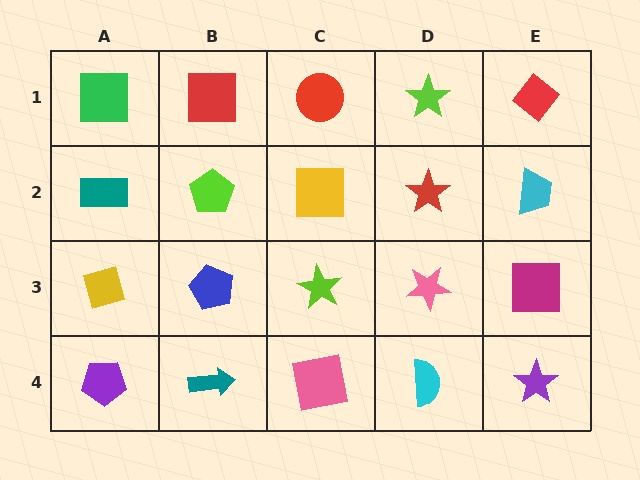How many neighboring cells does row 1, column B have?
3.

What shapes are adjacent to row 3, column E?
A cyan trapezoid (row 2, column E), a purple star (row 4, column E), a pink star (row 3, column D).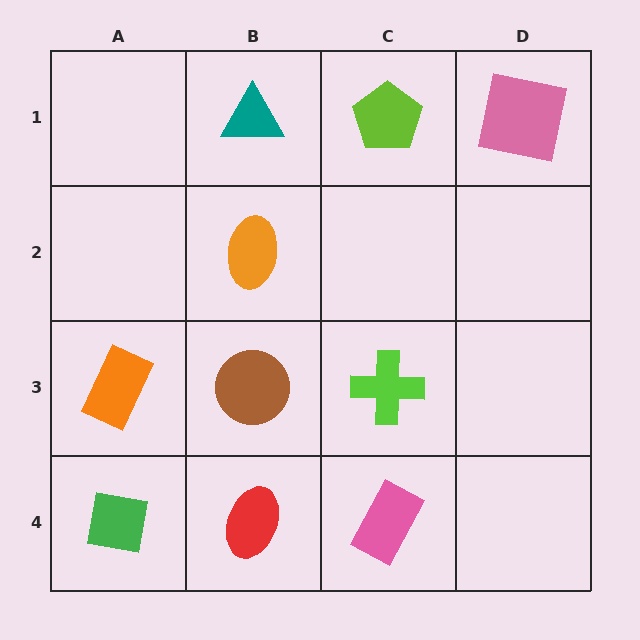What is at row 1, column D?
A pink square.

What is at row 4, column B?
A red ellipse.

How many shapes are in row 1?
3 shapes.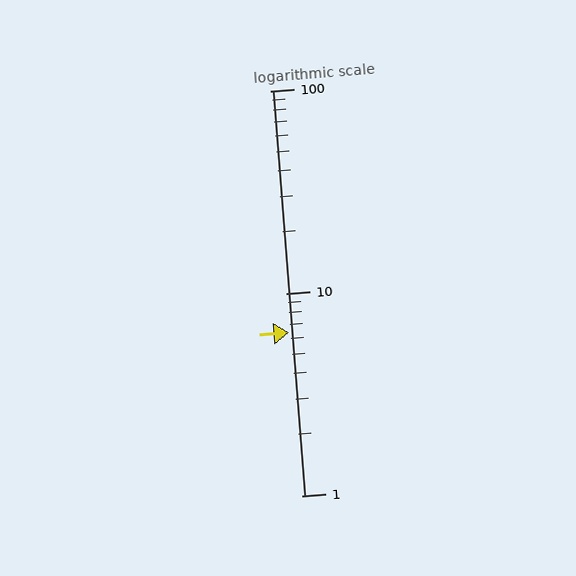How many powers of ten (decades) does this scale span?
The scale spans 2 decades, from 1 to 100.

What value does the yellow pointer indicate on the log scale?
The pointer indicates approximately 6.4.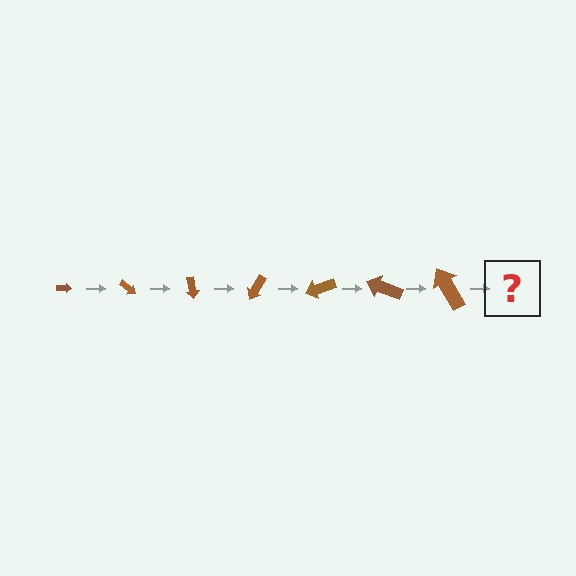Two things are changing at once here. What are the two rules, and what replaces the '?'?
The two rules are that the arrow grows larger each step and it rotates 40 degrees each step. The '?' should be an arrow, larger than the previous one and rotated 280 degrees from the start.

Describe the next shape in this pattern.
It should be an arrow, larger than the previous one and rotated 280 degrees from the start.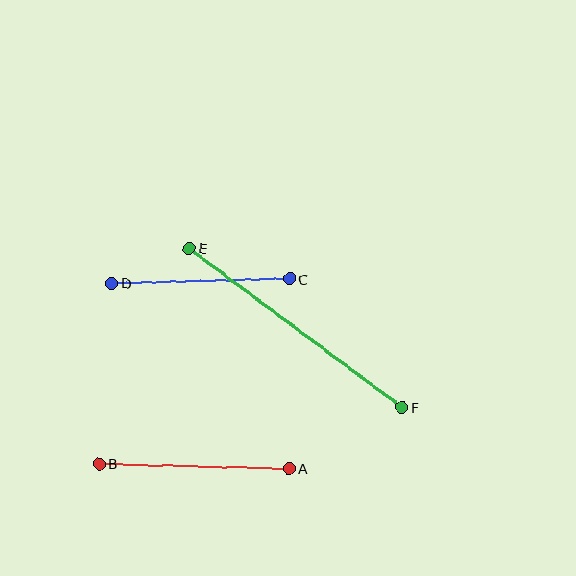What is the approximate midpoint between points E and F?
The midpoint is at approximately (296, 328) pixels.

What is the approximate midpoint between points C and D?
The midpoint is at approximately (201, 281) pixels.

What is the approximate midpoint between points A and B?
The midpoint is at approximately (194, 466) pixels.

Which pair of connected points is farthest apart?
Points E and F are farthest apart.